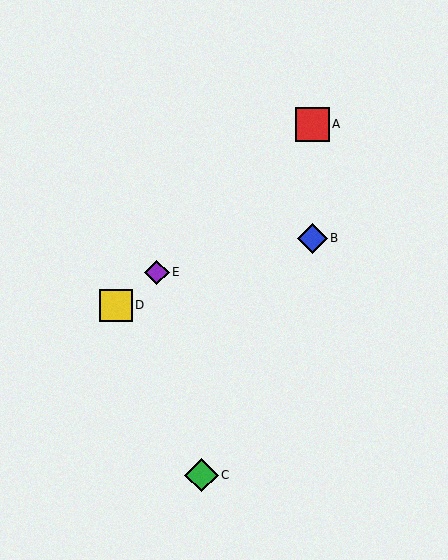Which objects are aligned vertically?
Objects A, B are aligned vertically.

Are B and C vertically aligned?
No, B is at x≈313 and C is at x≈201.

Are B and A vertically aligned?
Yes, both are at x≈313.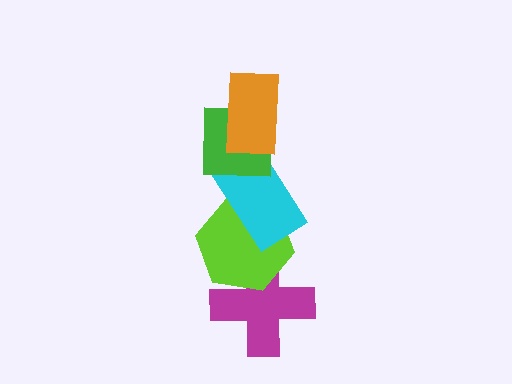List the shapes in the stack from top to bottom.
From top to bottom: the orange rectangle, the green square, the cyan rectangle, the lime hexagon, the magenta cross.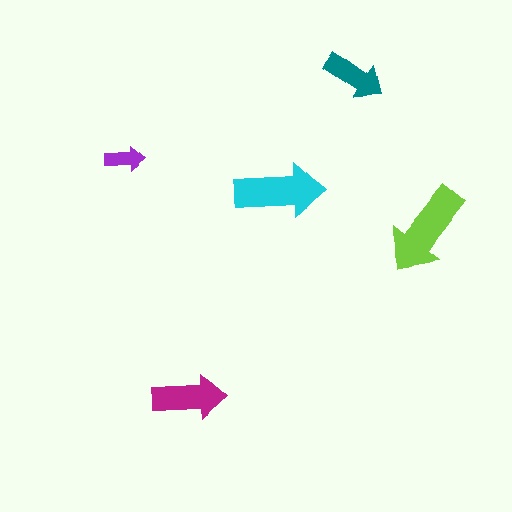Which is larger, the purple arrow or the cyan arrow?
The cyan one.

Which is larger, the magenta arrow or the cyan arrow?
The cyan one.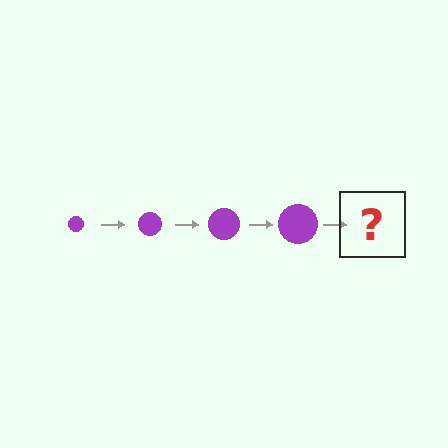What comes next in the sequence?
The next element should be a purple circle, larger than the previous one.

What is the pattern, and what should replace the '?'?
The pattern is that the circle gets progressively larger each step. The '?' should be a purple circle, larger than the previous one.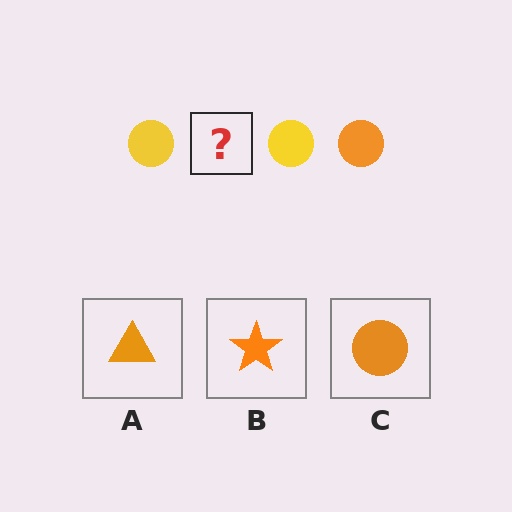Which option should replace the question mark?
Option C.